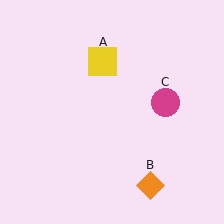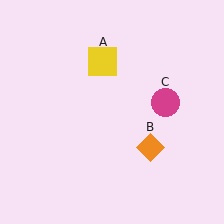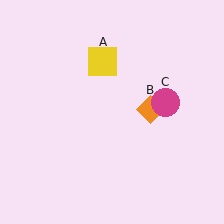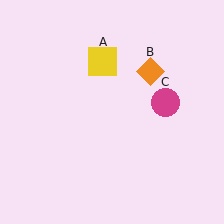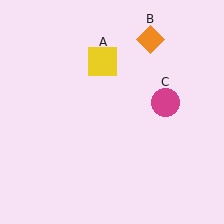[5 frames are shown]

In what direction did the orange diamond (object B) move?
The orange diamond (object B) moved up.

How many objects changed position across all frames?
1 object changed position: orange diamond (object B).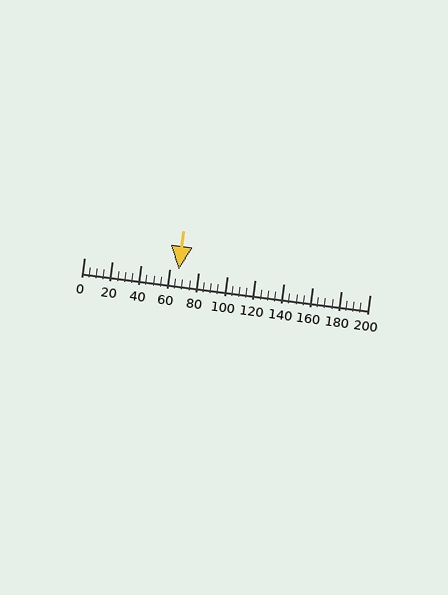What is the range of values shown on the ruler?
The ruler shows values from 0 to 200.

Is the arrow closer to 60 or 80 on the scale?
The arrow is closer to 60.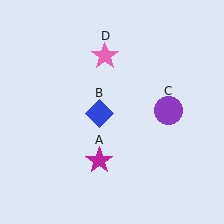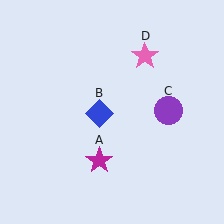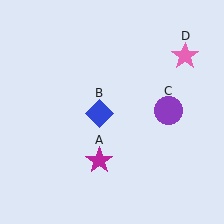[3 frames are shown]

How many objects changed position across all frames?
1 object changed position: pink star (object D).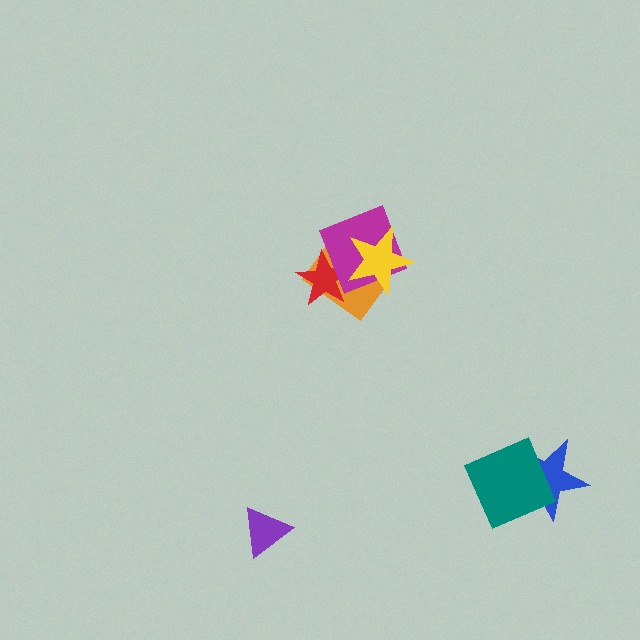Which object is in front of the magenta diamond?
The yellow star is in front of the magenta diamond.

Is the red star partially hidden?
Yes, it is partially covered by another shape.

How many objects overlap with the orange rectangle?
3 objects overlap with the orange rectangle.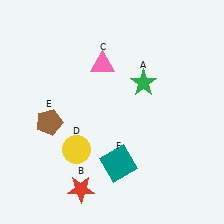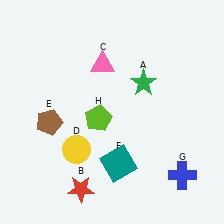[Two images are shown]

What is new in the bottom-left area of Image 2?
A lime pentagon (H) was added in the bottom-left area of Image 2.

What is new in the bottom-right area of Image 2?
A blue cross (G) was added in the bottom-right area of Image 2.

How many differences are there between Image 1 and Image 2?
There are 2 differences between the two images.